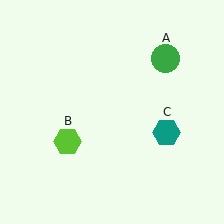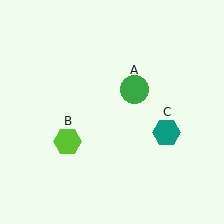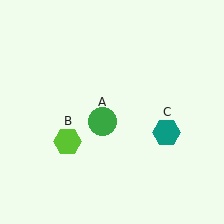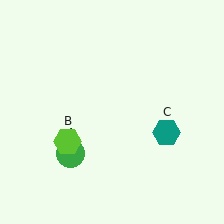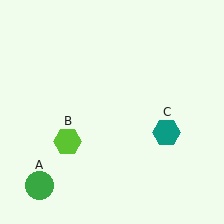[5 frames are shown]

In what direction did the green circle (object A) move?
The green circle (object A) moved down and to the left.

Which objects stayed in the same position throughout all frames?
Lime hexagon (object B) and teal hexagon (object C) remained stationary.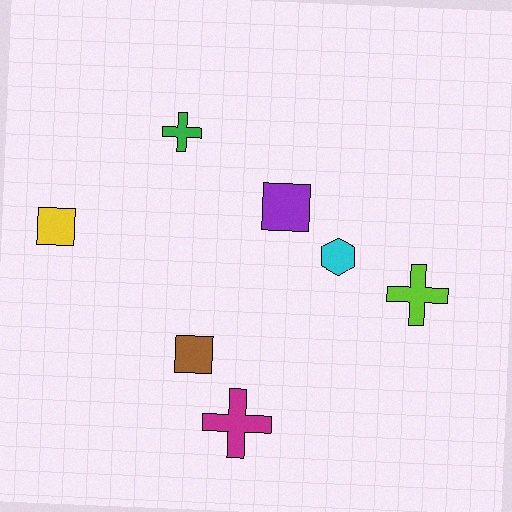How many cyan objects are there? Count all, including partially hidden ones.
There is 1 cyan object.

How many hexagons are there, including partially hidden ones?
There is 1 hexagon.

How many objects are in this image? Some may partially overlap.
There are 7 objects.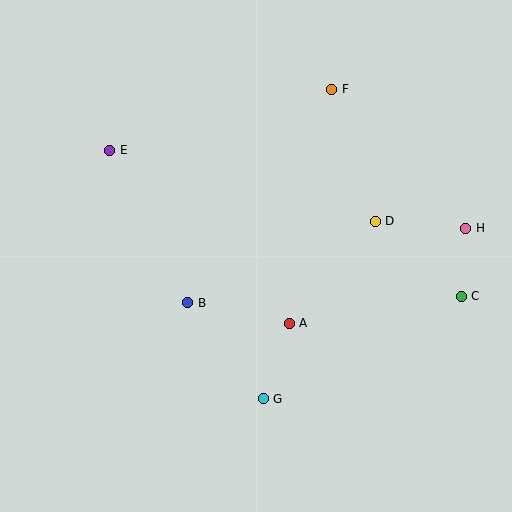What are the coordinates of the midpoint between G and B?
The midpoint between G and B is at (225, 351).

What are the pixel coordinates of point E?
Point E is at (109, 150).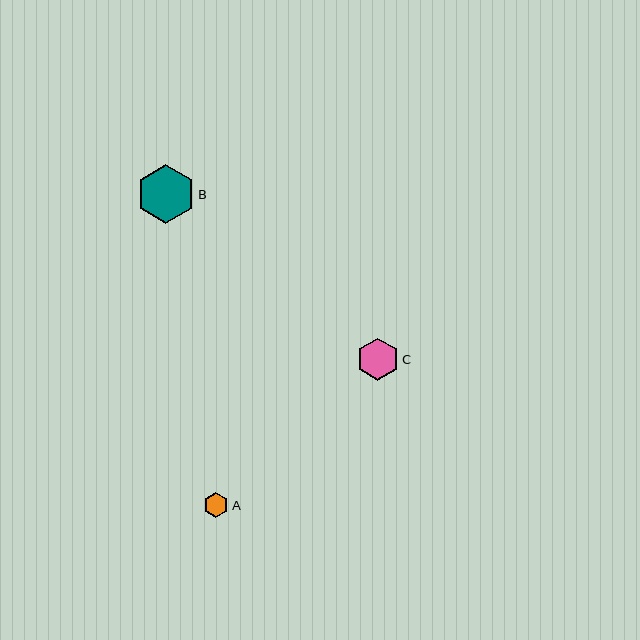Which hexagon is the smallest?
Hexagon A is the smallest with a size of approximately 25 pixels.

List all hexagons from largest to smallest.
From largest to smallest: B, C, A.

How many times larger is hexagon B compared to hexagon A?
Hexagon B is approximately 2.3 times the size of hexagon A.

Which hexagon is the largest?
Hexagon B is the largest with a size of approximately 59 pixels.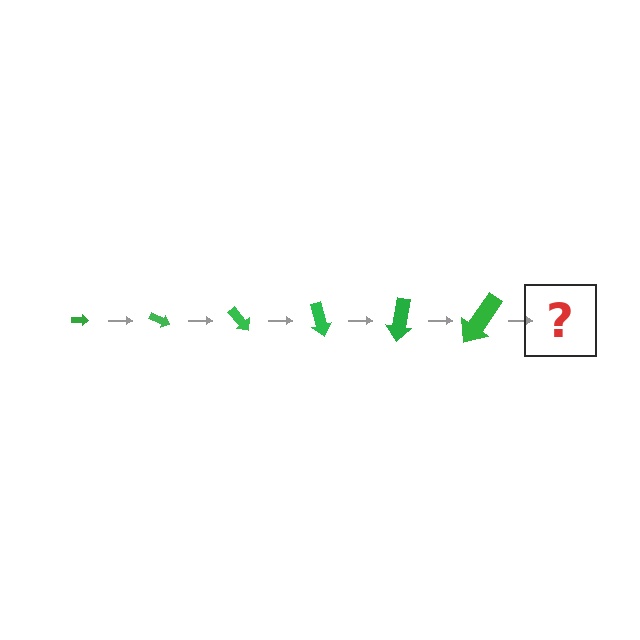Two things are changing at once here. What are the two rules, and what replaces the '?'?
The two rules are that the arrow grows larger each step and it rotates 25 degrees each step. The '?' should be an arrow, larger than the previous one and rotated 150 degrees from the start.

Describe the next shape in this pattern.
It should be an arrow, larger than the previous one and rotated 150 degrees from the start.